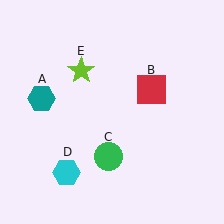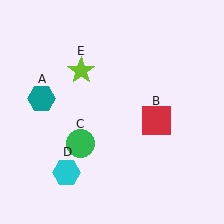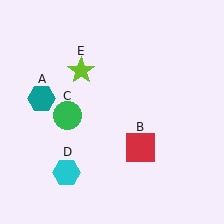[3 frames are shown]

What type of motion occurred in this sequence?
The red square (object B), green circle (object C) rotated clockwise around the center of the scene.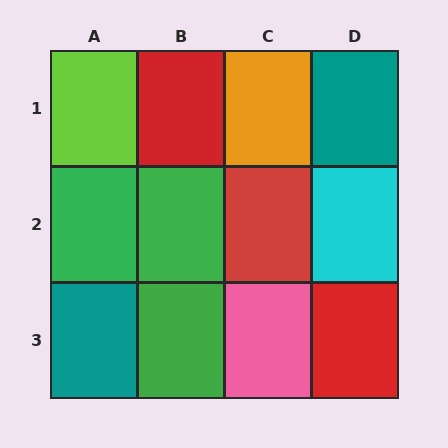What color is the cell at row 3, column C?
Pink.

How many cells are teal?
2 cells are teal.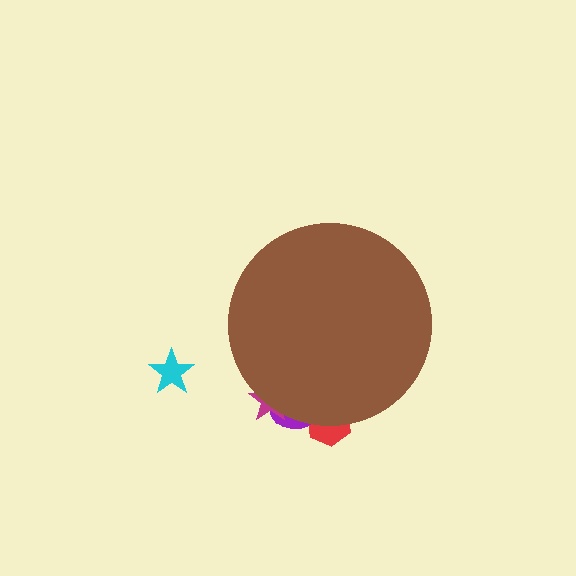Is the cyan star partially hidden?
No, the cyan star is fully visible.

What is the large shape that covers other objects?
A brown circle.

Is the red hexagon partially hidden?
Yes, the red hexagon is partially hidden behind the brown circle.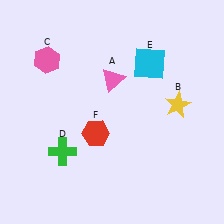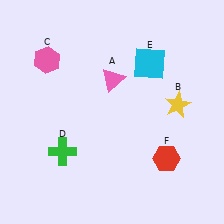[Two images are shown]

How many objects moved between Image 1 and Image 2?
1 object moved between the two images.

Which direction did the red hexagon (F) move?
The red hexagon (F) moved right.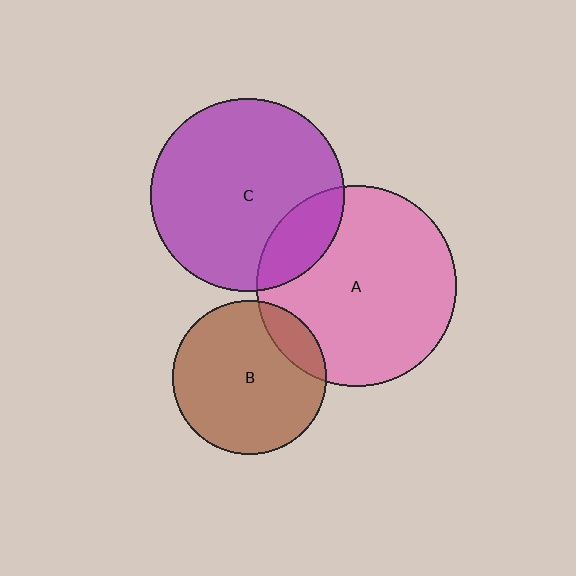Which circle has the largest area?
Circle A (pink).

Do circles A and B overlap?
Yes.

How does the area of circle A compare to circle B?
Approximately 1.7 times.